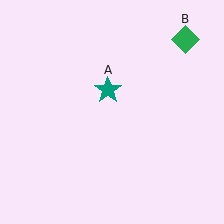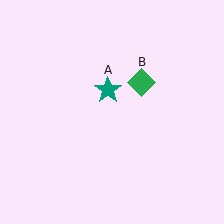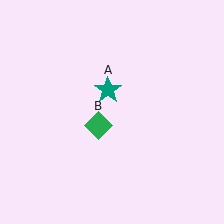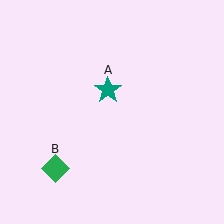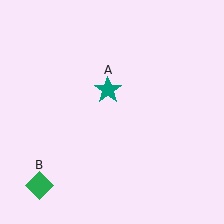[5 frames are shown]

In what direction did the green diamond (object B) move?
The green diamond (object B) moved down and to the left.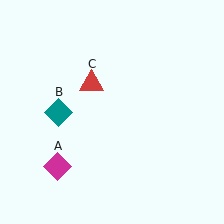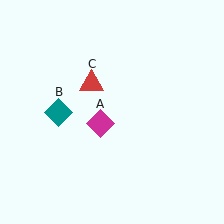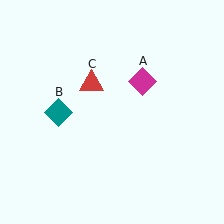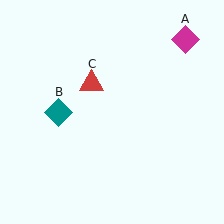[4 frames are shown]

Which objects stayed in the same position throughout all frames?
Teal diamond (object B) and red triangle (object C) remained stationary.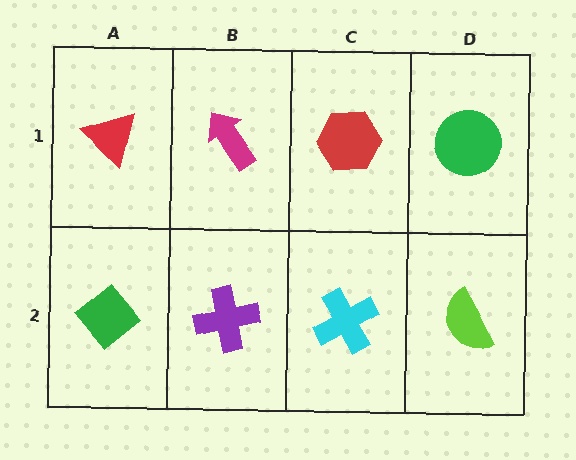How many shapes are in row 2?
4 shapes.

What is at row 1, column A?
A red triangle.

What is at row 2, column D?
A lime semicircle.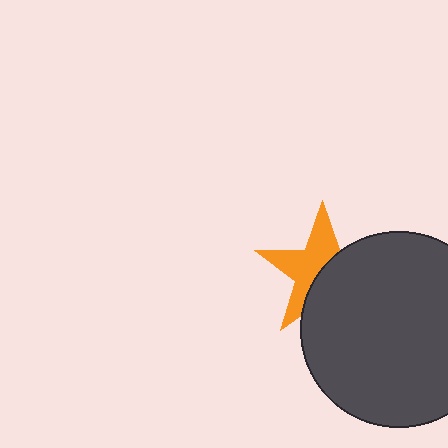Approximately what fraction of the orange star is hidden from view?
Roughly 48% of the orange star is hidden behind the dark gray circle.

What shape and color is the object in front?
The object in front is a dark gray circle.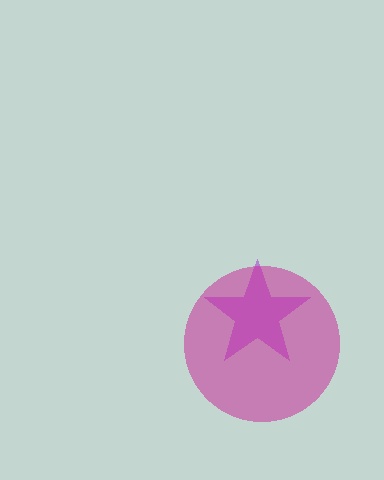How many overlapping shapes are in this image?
There are 2 overlapping shapes in the image.